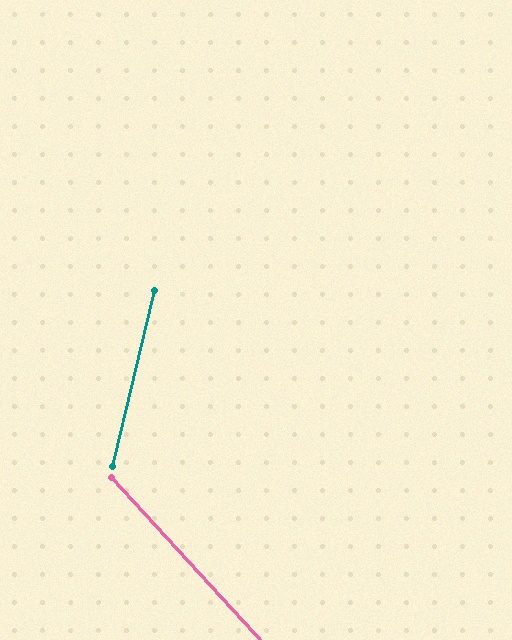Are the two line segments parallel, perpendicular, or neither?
Neither parallel nor perpendicular — they differ by about 56°.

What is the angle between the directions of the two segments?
Approximately 56 degrees.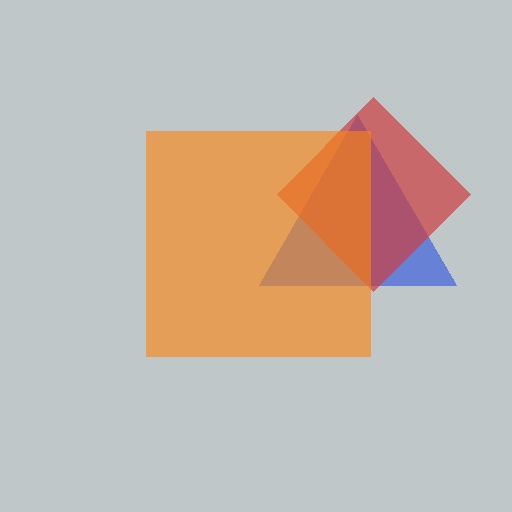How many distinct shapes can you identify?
There are 3 distinct shapes: a blue triangle, a red diamond, an orange square.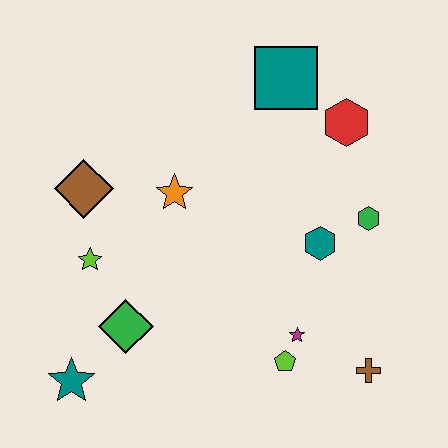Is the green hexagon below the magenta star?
No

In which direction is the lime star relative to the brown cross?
The lime star is to the left of the brown cross.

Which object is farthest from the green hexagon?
The teal star is farthest from the green hexagon.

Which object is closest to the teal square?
The red hexagon is closest to the teal square.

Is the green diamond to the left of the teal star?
No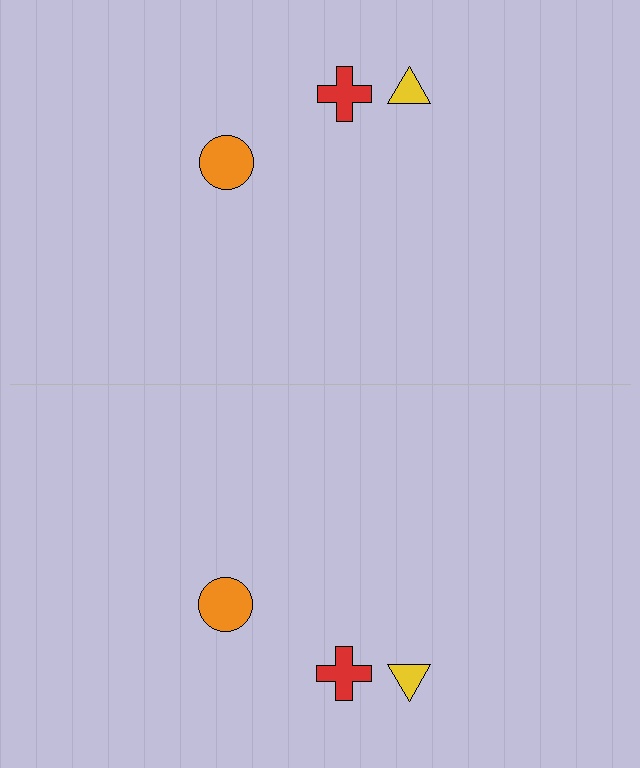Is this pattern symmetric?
Yes, this pattern has bilateral (reflection) symmetry.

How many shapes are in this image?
There are 6 shapes in this image.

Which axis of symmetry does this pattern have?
The pattern has a horizontal axis of symmetry running through the center of the image.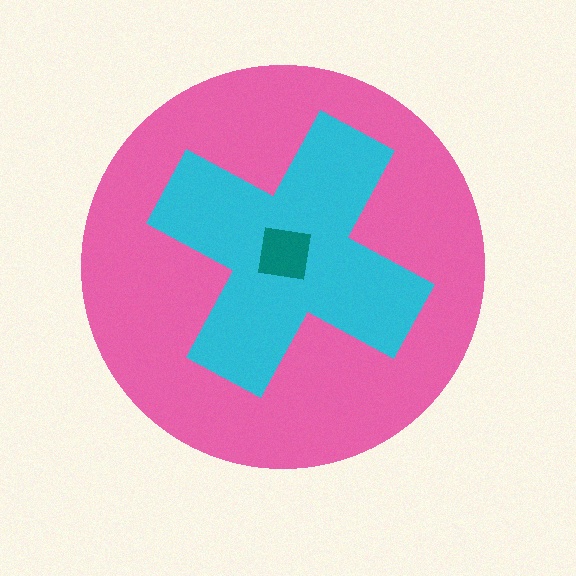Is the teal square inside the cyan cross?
Yes.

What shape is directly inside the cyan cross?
The teal square.